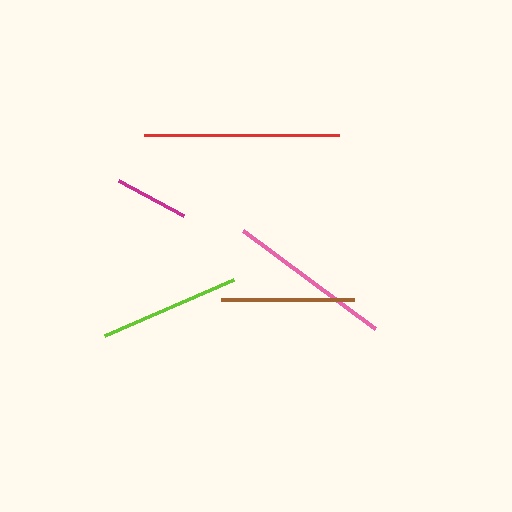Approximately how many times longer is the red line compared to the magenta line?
The red line is approximately 2.6 times the length of the magenta line.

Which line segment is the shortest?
The magenta line is the shortest at approximately 74 pixels.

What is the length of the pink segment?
The pink segment is approximately 164 pixels long.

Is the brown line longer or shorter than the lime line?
The lime line is longer than the brown line.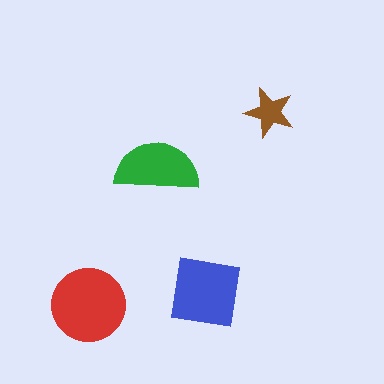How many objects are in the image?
There are 4 objects in the image.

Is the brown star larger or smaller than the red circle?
Smaller.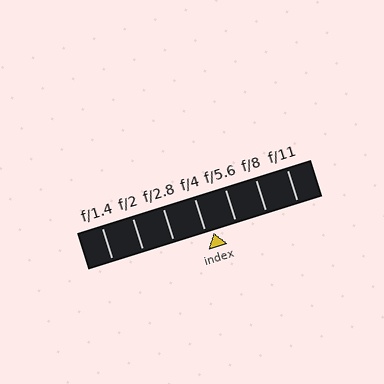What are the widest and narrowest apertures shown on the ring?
The widest aperture shown is f/1.4 and the narrowest is f/11.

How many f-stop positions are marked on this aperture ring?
There are 7 f-stop positions marked.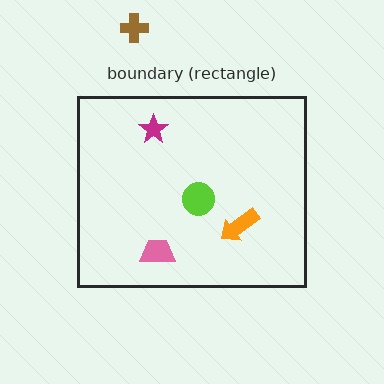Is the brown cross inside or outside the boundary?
Outside.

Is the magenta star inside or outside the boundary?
Inside.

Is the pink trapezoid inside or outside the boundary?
Inside.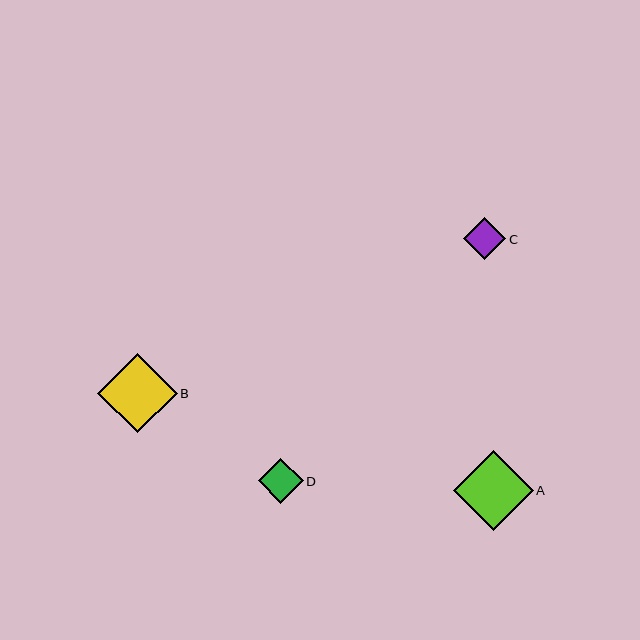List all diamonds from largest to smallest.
From largest to smallest: B, A, D, C.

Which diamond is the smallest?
Diamond C is the smallest with a size of approximately 42 pixels.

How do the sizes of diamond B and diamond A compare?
Diamond B and diamond A are approximately the same size.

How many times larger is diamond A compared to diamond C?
Diamond A is approximately 1.9 times the size of diamond C.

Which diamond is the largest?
Diamond B is the largest with a size of approximately 80 pixels.